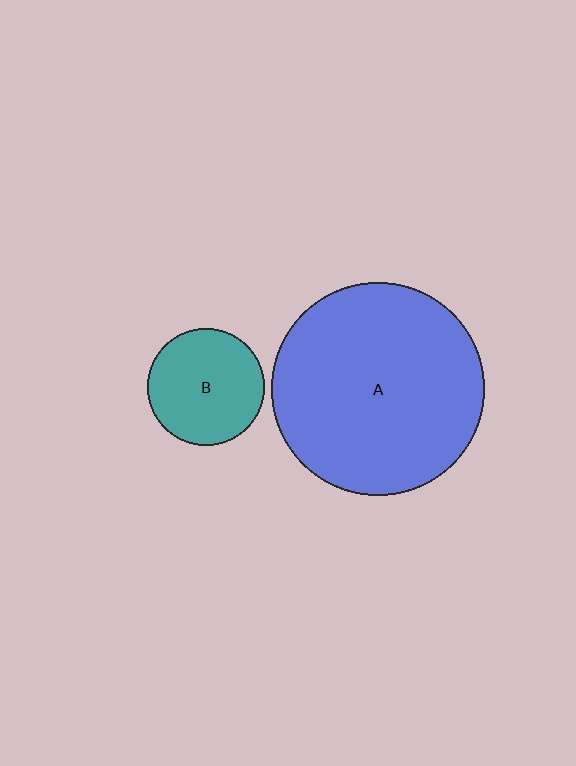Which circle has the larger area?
Circle A (blue).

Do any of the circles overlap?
No, none of the circles overlap.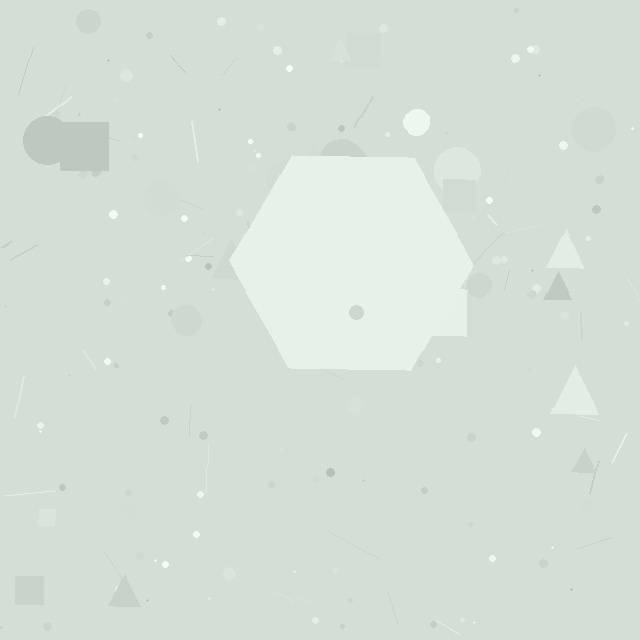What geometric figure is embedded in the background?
A hexagon is embedded in the background.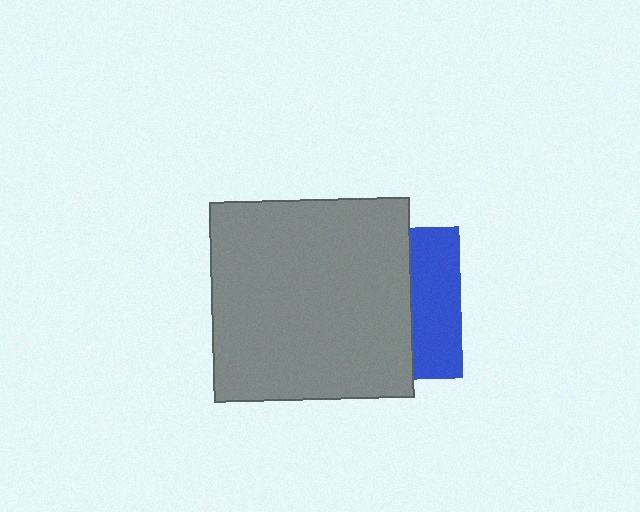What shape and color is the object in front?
The object in front is a gray square.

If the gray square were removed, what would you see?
You would see the complete blue square.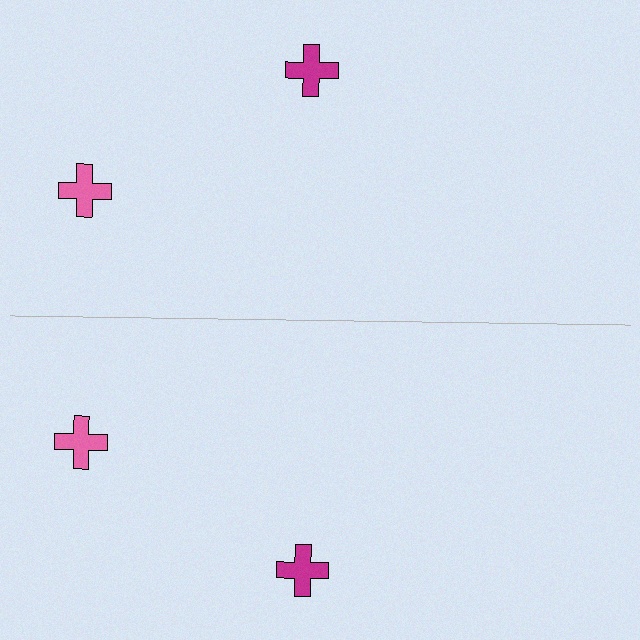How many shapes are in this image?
There are 4 shapes in this image.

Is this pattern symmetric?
Yes, this pattern has bilateral (reflection) symmetry.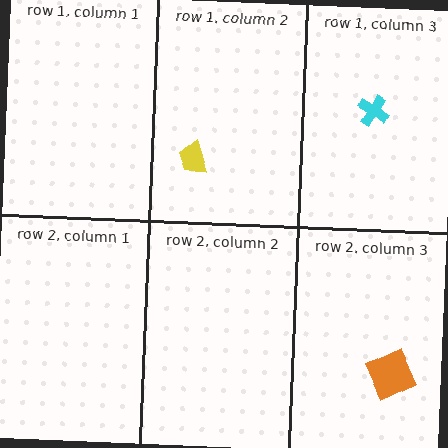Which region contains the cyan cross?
The row 1, column 3 region.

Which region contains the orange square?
The row 2, column 3 region.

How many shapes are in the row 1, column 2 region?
1.